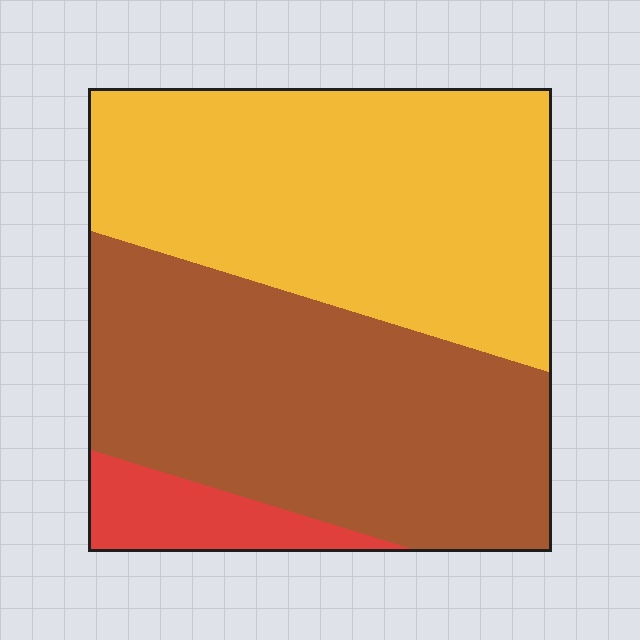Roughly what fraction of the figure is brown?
Brown takes up between a third and a half of the figure.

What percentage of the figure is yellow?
Yellow covers 46% of the figure.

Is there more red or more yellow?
Yellow.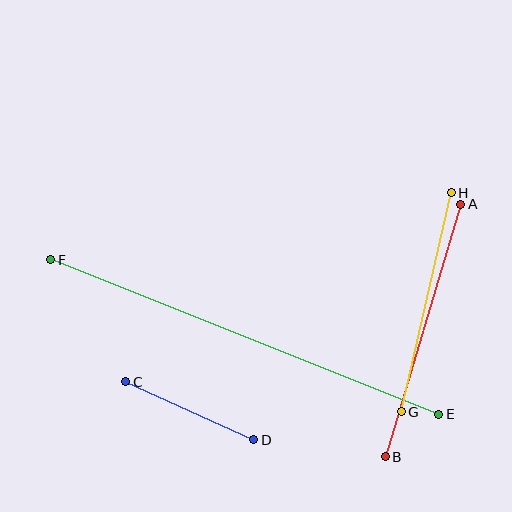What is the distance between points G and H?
The distance is approximately 225 pixels.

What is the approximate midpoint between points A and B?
The midpoint is at approximately (423, 330) pixels.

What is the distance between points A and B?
The distance is approximately 264 pixels.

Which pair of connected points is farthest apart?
Points E and F are farthest apart.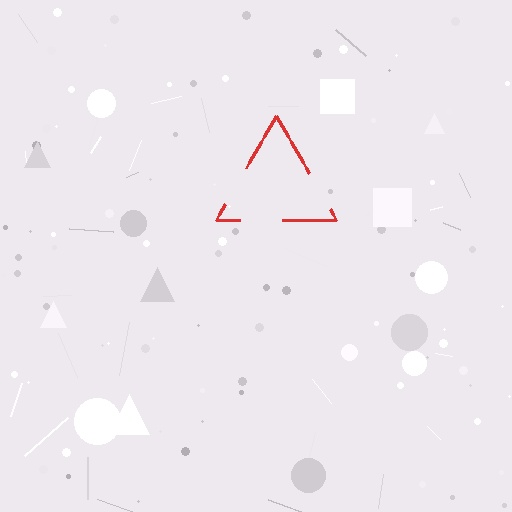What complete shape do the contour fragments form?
The contour fragments form a triangle.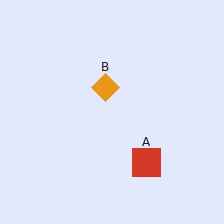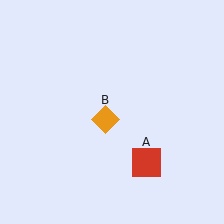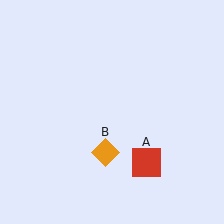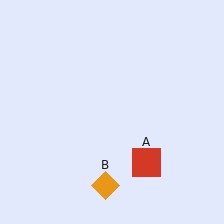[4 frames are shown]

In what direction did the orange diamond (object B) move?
The orange diamond (object B) moved down.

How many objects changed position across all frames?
1 object changed position: orange diamond (object B).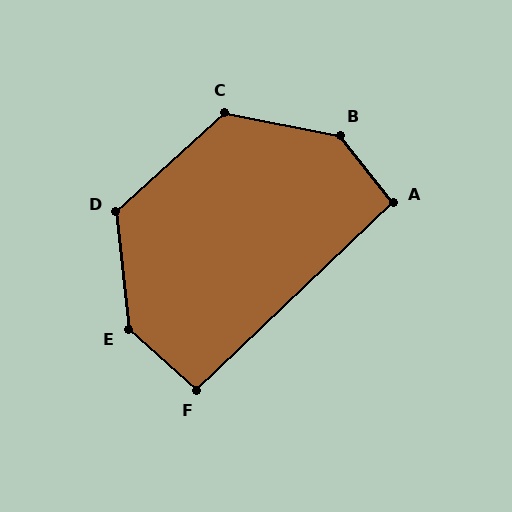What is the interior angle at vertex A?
Approximately 96 degrees (obtuse).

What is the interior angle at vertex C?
Approximately 126 degrees (obtuse).